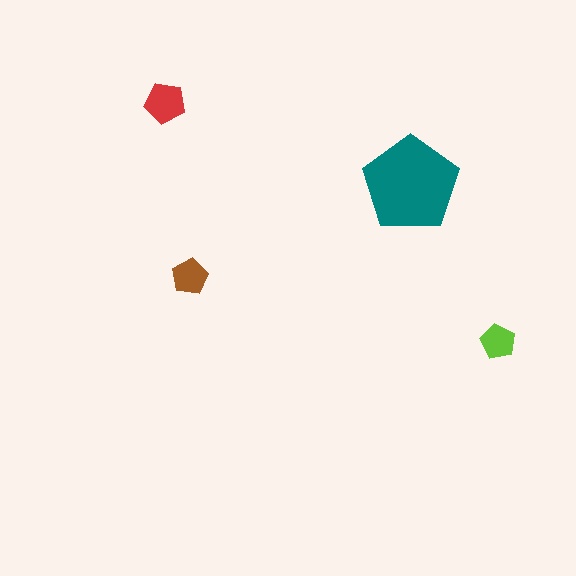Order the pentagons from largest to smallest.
the teal one, the red one, the brown one, the lime one.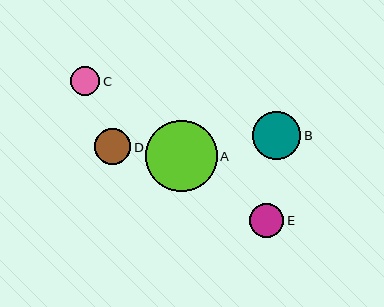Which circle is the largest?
Circle A is the largest with a size of approximately 72 pixels.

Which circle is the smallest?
Circle C is the smallest with a size of approximately 29 pixels.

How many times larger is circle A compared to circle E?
Circle A is approximately 2.1 times the size of circle E.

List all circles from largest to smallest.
From largest to smallest: A, B, D, E, C.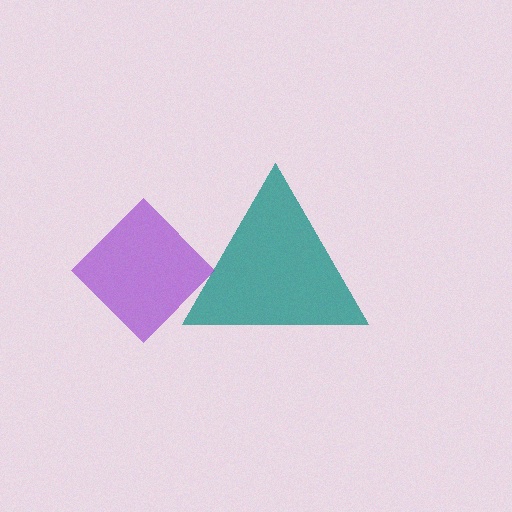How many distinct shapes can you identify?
There are 2 distinct shapes: a teal triangle, a purple diamond.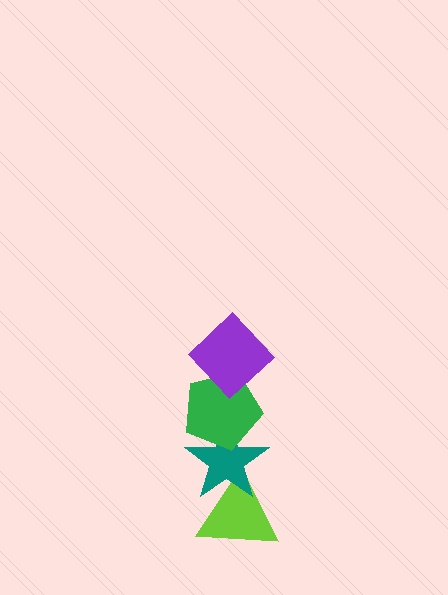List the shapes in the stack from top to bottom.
From top to bottom: the purple diamond, the green pentagon, the teal star, the lime triangle.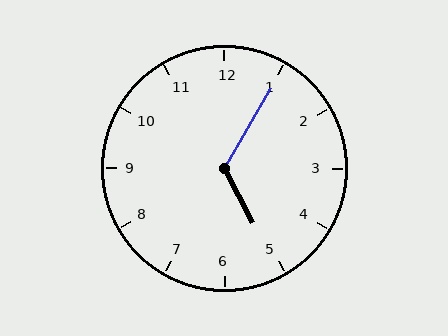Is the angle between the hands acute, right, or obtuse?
It is obtuse.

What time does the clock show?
5:05.